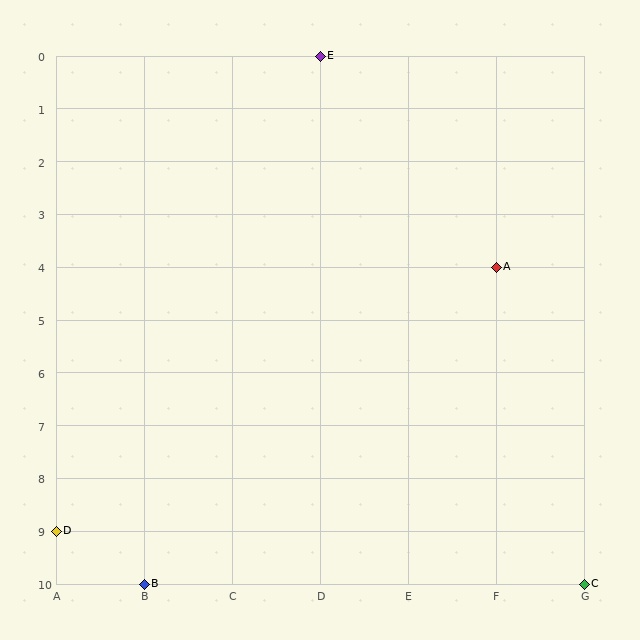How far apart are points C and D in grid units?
Points C and D are 6 columns and 1 row apart (about 6.1 grid units diagonally).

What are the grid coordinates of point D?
Point D is at grid coordinates (A, 9).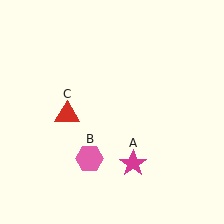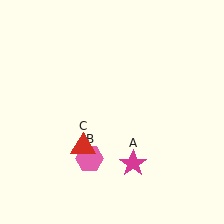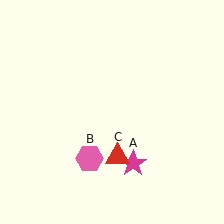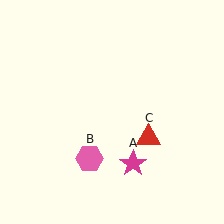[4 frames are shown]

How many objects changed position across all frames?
1 object changed position: red triangle (object C).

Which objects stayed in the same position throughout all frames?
Magenta star (object A) and pink hexagon (object B) remained stationary.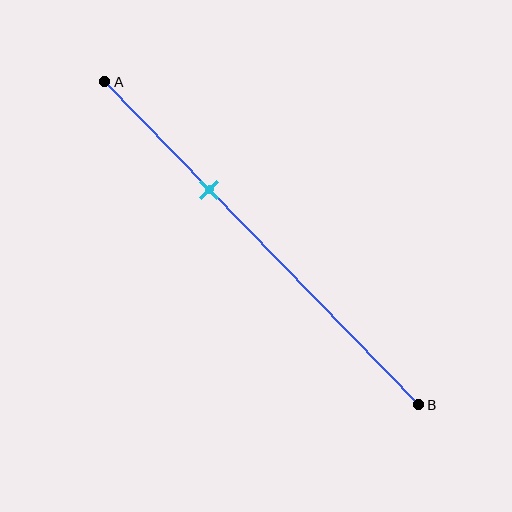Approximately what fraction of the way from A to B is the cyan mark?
The cyan mark is approximately 35% of the way from A to B.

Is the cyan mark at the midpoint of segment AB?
No, the mark is at about 35% from A, not at the 50% midpoint.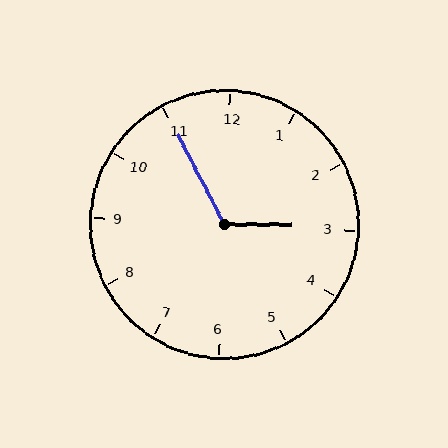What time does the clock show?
2:55.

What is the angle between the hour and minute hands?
Approximately 118 degrees.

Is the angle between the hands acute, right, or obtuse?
It is obtuse.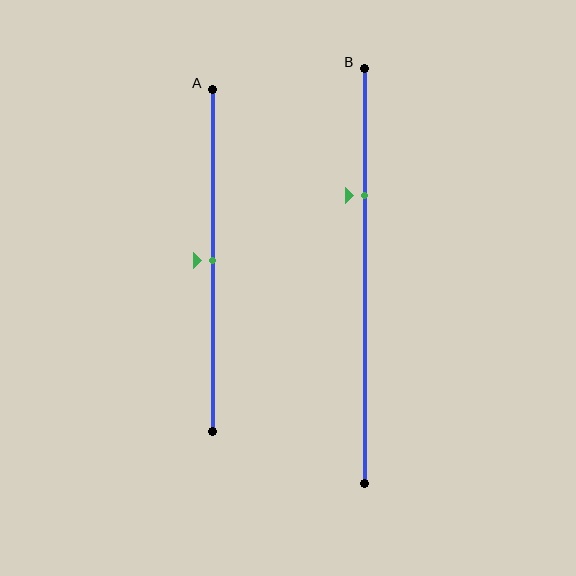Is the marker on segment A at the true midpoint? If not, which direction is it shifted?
Yes, the marker on segment A is at the true midpoint.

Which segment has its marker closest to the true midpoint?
Segment A has its marker closest to the true midpoint.